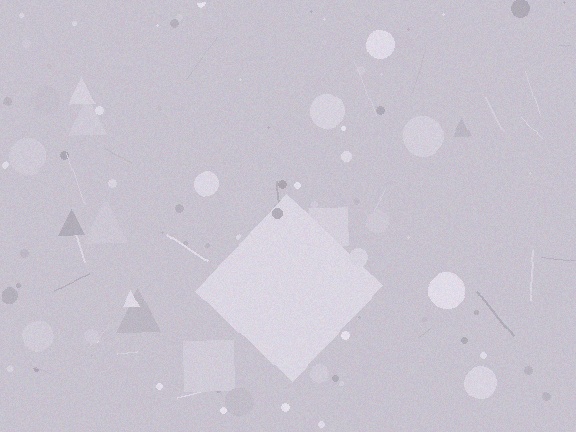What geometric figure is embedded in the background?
A diamond is embedded in the background.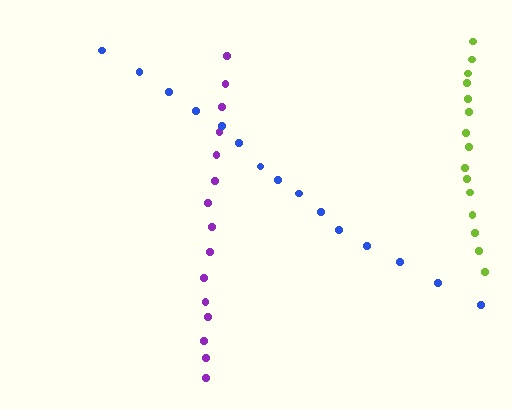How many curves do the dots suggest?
There are 3 distinct paths.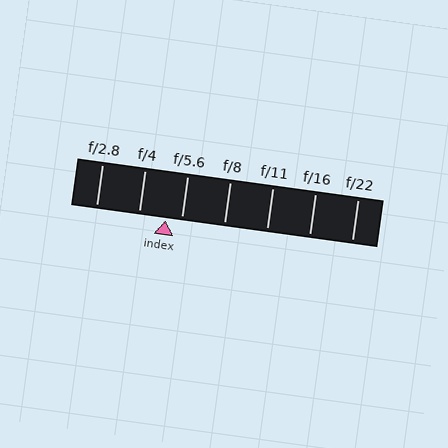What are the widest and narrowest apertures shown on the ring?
The widest aperture shown is f/2.8 and the narrowest is f/22.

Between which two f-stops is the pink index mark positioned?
The index mark is between f/4 and f/5.6.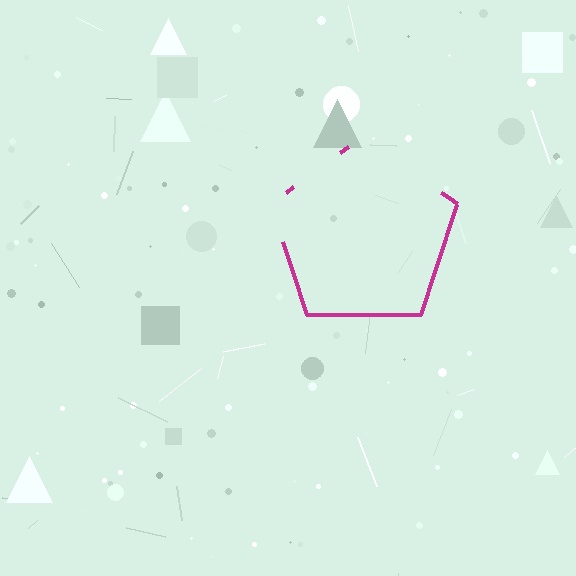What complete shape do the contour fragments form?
The contour fragments form a pentagon.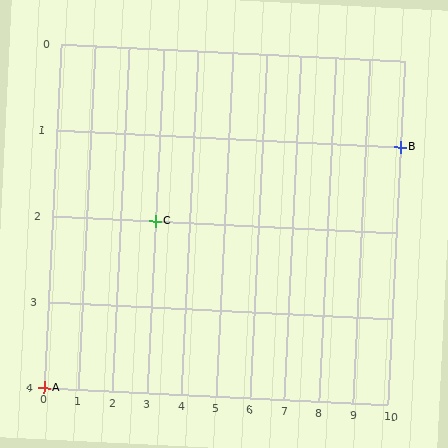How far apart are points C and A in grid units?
Points C and A are 3 columns and 2 rows apart (about 3.6 grid units diagonally).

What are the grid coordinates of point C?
Point C is at grid coordinates (3, 2).